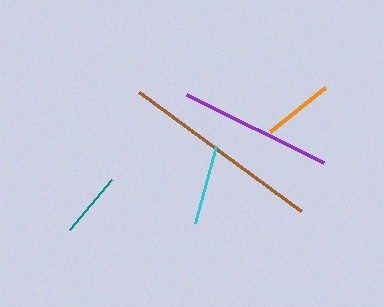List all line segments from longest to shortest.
From longest to shortest: brown, purple, cyan, orange, teal.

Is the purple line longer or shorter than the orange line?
The purple line is longer than the orange line.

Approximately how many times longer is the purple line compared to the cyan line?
The purple line is approximately 1.9 times the length of the cyan line.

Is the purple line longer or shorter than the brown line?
The brown line is longer than the purple line.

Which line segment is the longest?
The brown line is the longest at approximately 200 pixels.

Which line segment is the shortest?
The teal line is the shortest at approximately 65 pixels.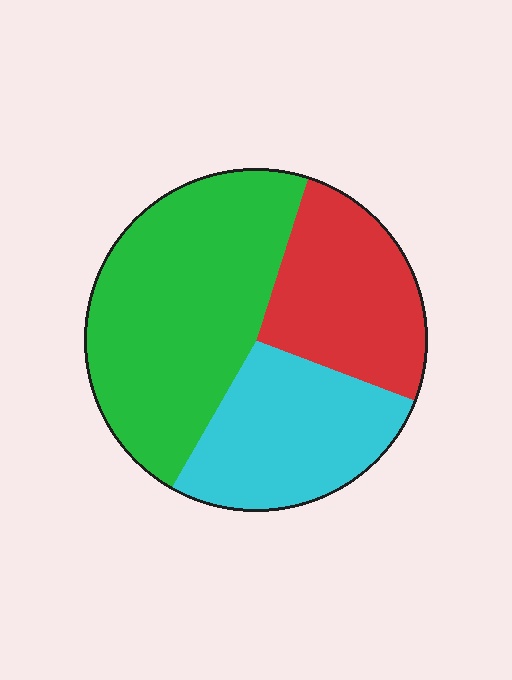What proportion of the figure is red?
Red covers 26% of the figure.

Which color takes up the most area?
Green, at roughly 45%.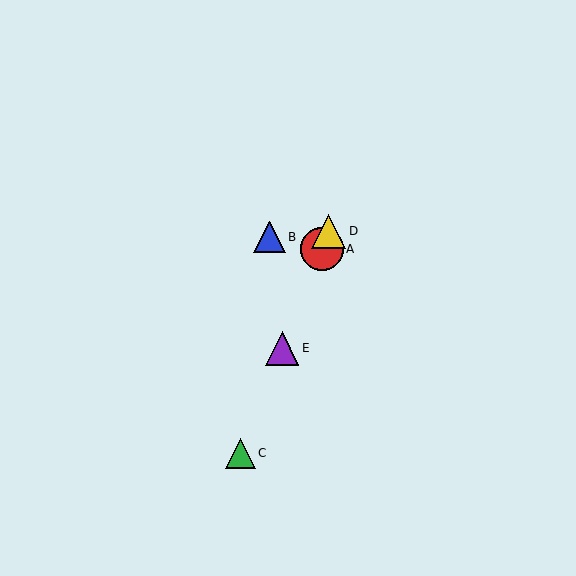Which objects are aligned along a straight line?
Objects A, C, D, E are aligned along a straight line.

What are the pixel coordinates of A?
Object A is at (322, 249).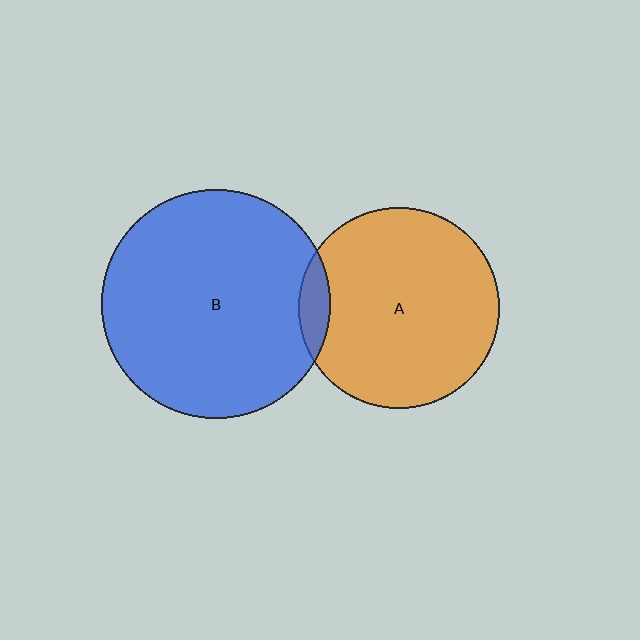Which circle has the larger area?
Circle B (blue).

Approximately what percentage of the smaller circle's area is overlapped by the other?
Approximately 10%.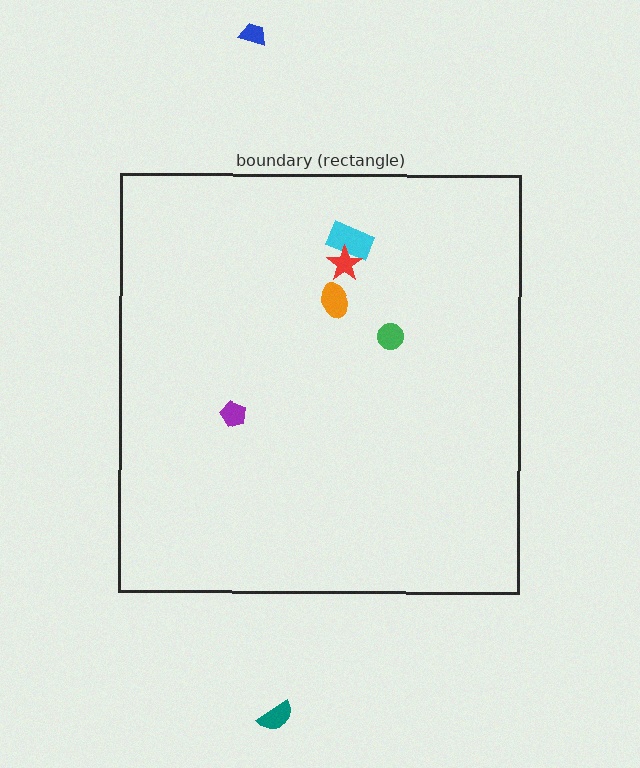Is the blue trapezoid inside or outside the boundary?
Outside.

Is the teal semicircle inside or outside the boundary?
Outside.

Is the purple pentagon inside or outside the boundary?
Inside.